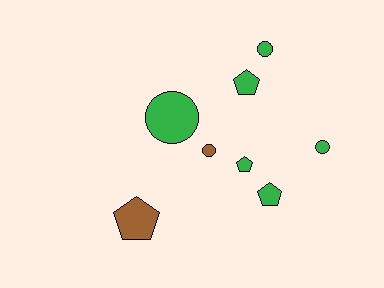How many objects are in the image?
There are 8 objects.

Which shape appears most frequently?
Circle, with 4 objects.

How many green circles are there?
There are 3 green circles.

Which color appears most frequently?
Green, with 6 objects.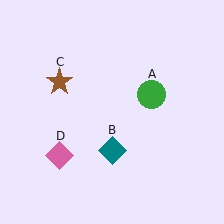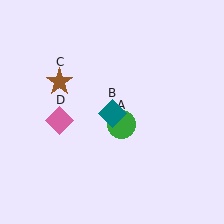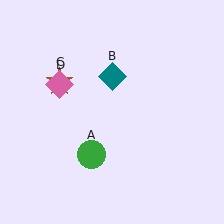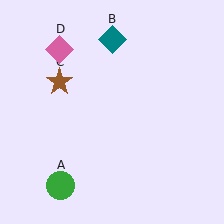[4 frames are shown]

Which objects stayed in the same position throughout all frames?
Brown star (object C) remained stationary.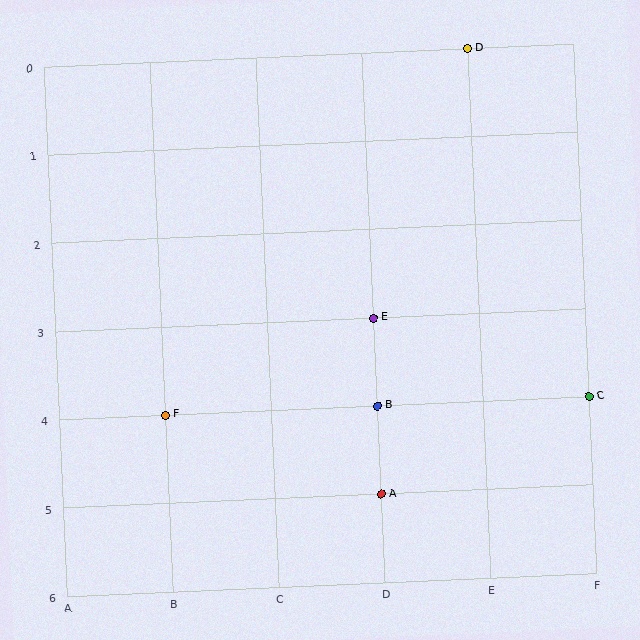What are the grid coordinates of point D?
Point D is at grid coordinates (E, 0).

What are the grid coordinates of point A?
Point A is at grid coordinates (D, 5).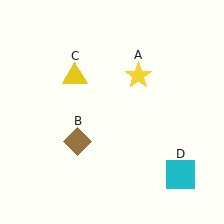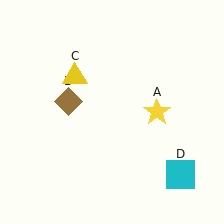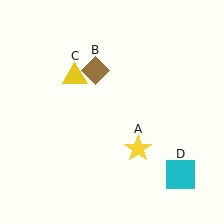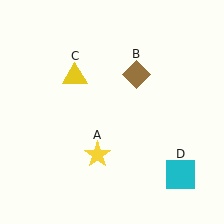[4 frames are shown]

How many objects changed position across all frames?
2 objects changed position: yellow star (object A), brown diamond (object B).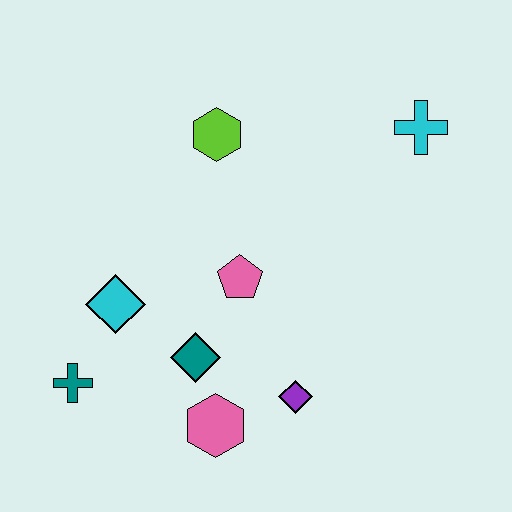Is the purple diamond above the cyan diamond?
No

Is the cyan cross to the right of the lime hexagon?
Yes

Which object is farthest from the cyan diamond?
The cyan cross is farthest from the cyan diamond.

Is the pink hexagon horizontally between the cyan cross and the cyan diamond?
Yes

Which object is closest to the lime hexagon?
The pink pentagon is closest to the lime hexagon.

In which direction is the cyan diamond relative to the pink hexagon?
The cyan diamond is above the pink hexagon.